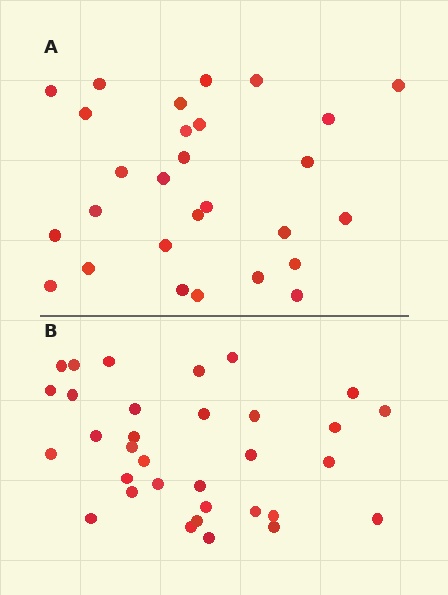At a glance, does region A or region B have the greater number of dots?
Region B (the bottom region) has more dots.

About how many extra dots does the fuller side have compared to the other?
Region B has about 5 more dots than region A.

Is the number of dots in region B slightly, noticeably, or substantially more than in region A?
Region B has only slightly more — the two regions are fairly close. The ratio is roughly 1.2 to 1.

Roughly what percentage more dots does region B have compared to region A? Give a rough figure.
About 20% more.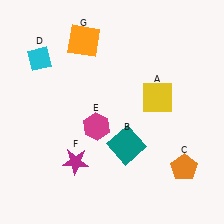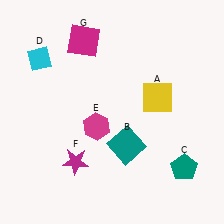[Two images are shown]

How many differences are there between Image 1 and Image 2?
There are 2 differences between the two images.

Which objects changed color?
C changed from orange to teal. G changed from orange to magenta.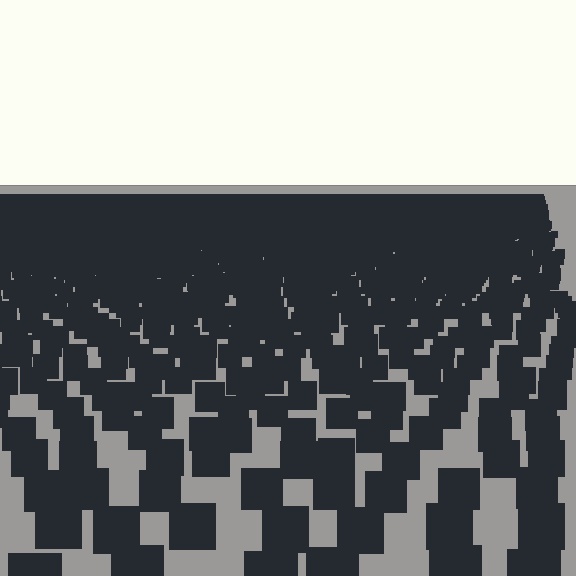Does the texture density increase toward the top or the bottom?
Density increases toward the top.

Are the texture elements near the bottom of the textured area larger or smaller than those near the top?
Larger. Near the bottom, elements are closer to the viewer and appear at a bigger on-screen size.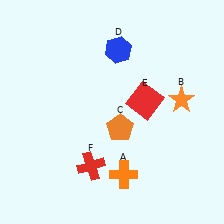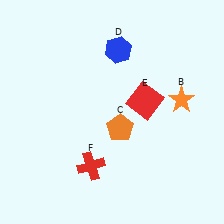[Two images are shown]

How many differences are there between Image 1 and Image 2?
There is 1 difference between the two images.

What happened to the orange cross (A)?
The orange cross (A) was removed in Image 2. It was in the bottom-right area of Image 1.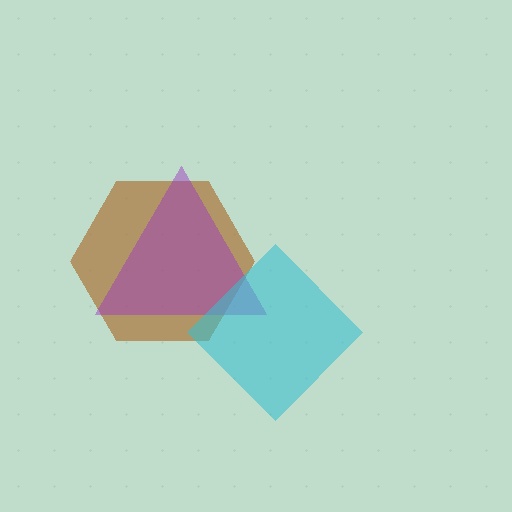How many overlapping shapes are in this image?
There are 3 overlapping shapes in the image.